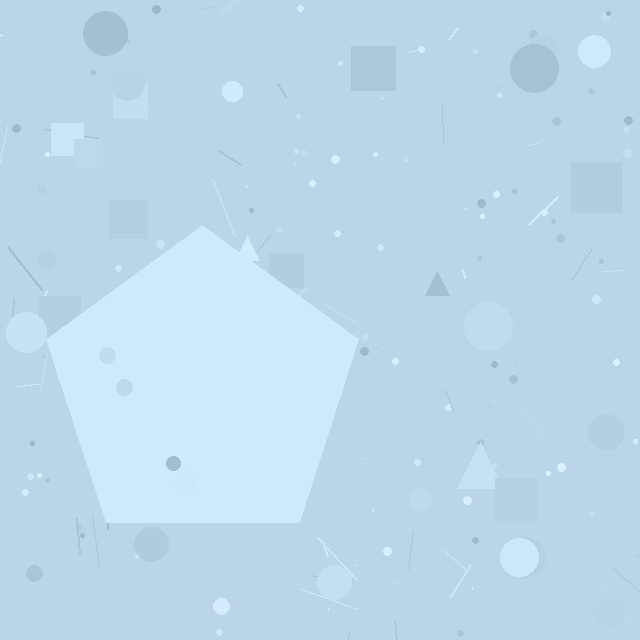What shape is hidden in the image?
A pentagon is hidden in the image.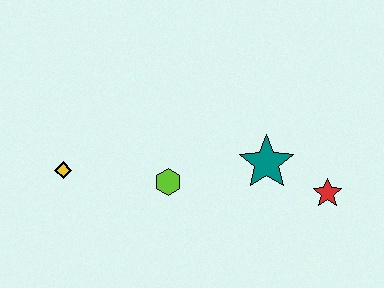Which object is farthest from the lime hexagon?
The red star is farthest from the lime hexagon.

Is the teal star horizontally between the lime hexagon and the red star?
Yes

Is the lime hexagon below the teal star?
Yes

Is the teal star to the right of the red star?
No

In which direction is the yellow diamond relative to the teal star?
The yellow diamond is to the left of the teal star.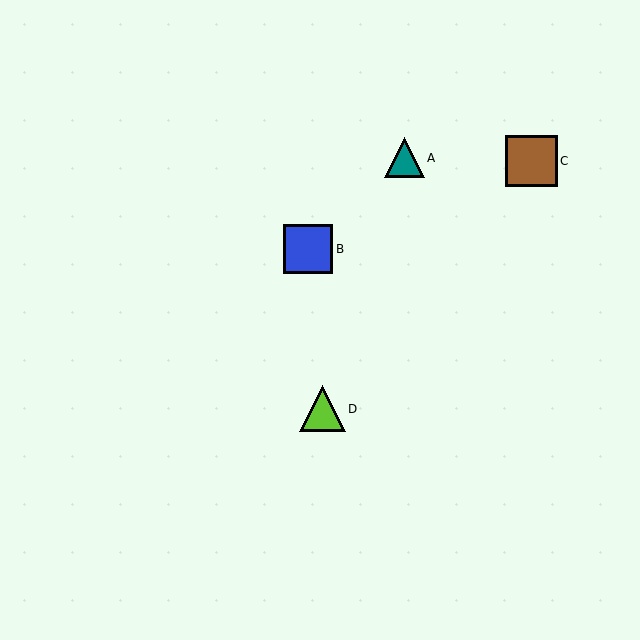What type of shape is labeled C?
Shape C is a brown square.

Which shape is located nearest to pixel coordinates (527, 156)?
The brown square (labeled C) at (531, 161) is nearest to that location.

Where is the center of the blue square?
The center of the blue square is at (308, 249).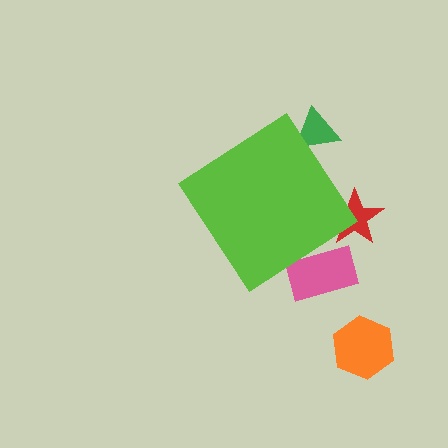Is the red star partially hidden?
Yes, the red star is partially hidden behind the lime diamond.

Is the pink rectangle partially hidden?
Yes, the pink rectangle is partially hidden behind the lime diamond.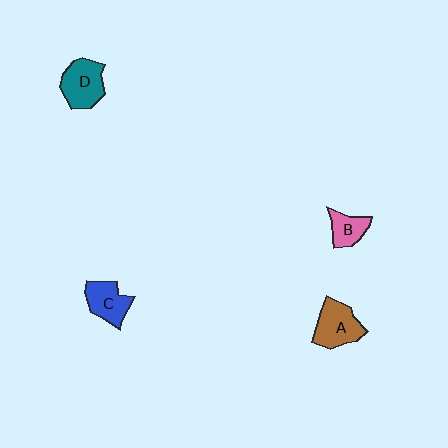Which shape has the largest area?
Shape D (teal).